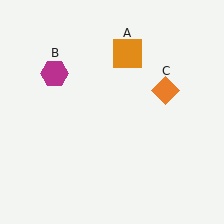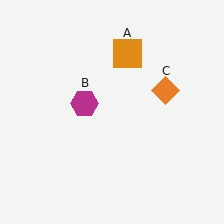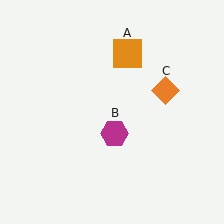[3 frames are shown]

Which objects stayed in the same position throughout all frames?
Orange square (object A) and orange diamond (object C) remained stationary.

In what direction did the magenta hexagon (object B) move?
The magenta hexagon (object B) moved down and to the right.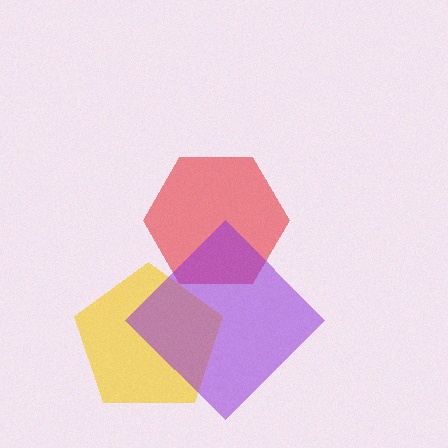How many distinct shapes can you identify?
There are 3 distinct shapes: a red hexagon, a yellow pentagon, a purple diamond.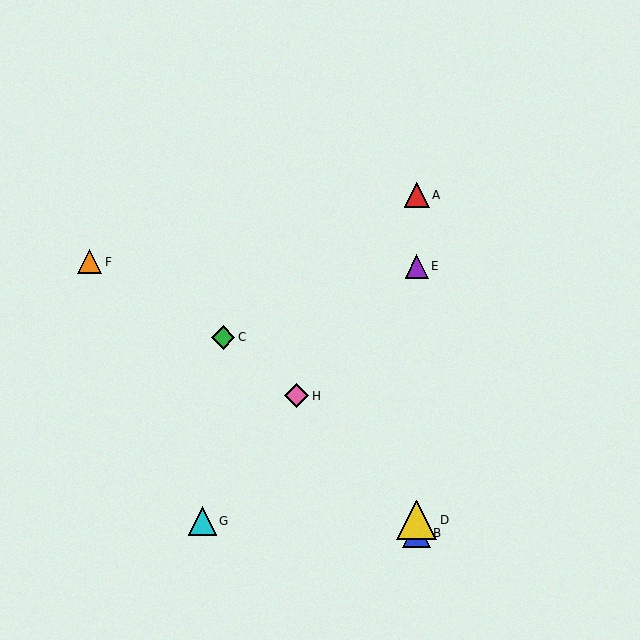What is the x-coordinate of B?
Object B is at x≈417.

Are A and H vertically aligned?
No, A is at x≈417 and H is at x≈297.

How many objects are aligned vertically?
4 objects (A, B, D, E) are aligned vertically.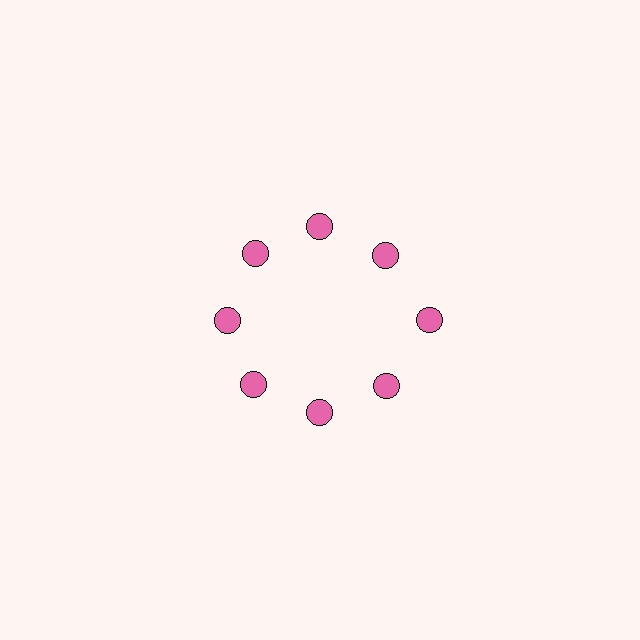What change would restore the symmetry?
The symmetry would be restored by moving it inward, back onto the ring so that all 8 circles sit at equal angles and equal distance from the center.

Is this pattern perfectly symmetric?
No. The 8 pink circles are arranged in a ring, but one element near the 3 o'clock position is pushed outward from the center, breaking the 8-fold rotational symmetry.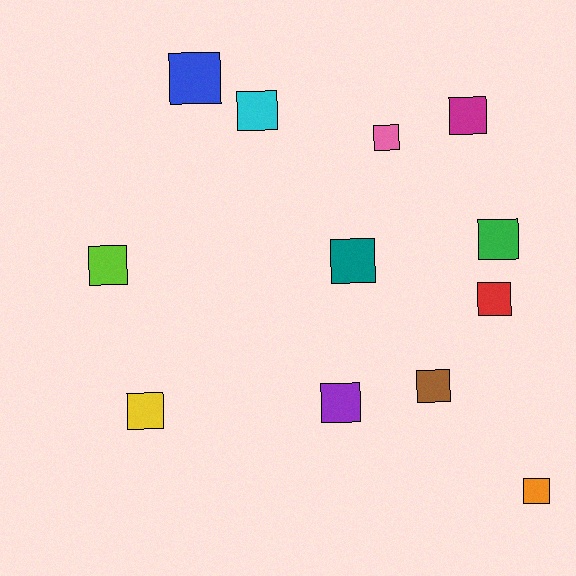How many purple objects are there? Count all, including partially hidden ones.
There is 1 purple object.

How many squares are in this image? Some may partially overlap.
There are 12 squares.